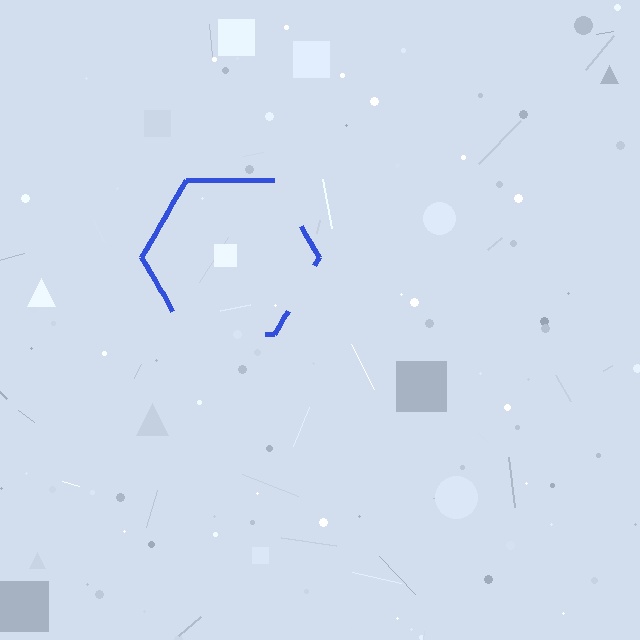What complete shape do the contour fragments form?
The contour fragments form a hexagon.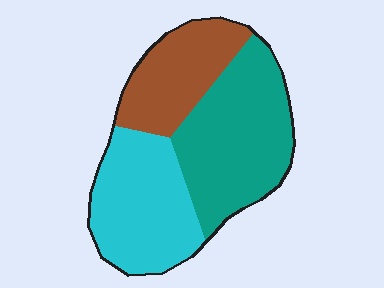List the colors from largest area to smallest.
From largest to smallest: teal, cyan, brown.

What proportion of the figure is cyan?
Cyan takes up between a third and a half of the figure.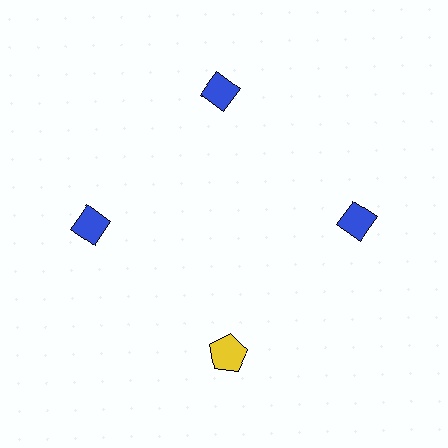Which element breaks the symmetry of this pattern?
The yellow pentagon at roughly the 6 o'clock position breaks the symmetry. All other shapes are blue diamonds.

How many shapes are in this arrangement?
There are 4 shapes arranged in a ring pattern.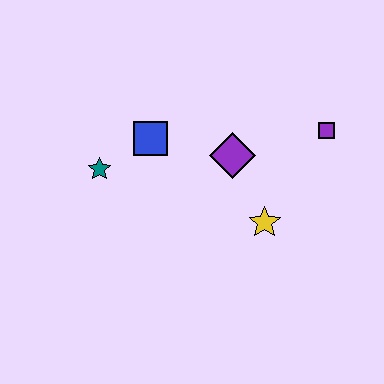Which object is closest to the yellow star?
The purple diamond is closest to the yellow star.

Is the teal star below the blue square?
Yes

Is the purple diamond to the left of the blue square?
No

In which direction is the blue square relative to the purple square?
The blue square is to the left of the purple square.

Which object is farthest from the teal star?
The purple square is farthest from the teal star.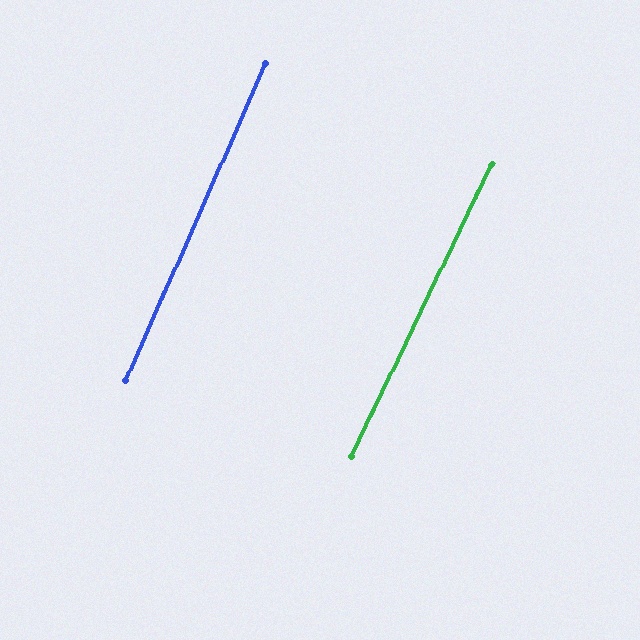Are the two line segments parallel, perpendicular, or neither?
Parallel — their directions differ by only 1.7°.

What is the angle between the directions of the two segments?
Approximately 2 degrees.